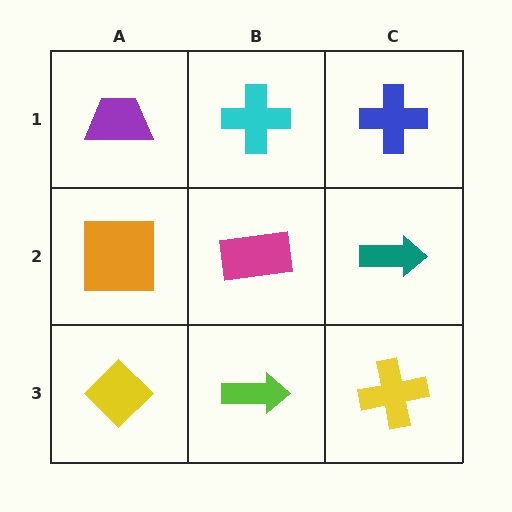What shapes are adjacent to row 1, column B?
A magenta rectangle (row 2, column B), a purple trapezoid (row 1, column A), a blue cross (row 1, column C).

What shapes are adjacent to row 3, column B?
A magenta rectangle (row 2, column B), a yellow diamond (row 3, column A), a yellow cross (row 3, column C).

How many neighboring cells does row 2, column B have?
4.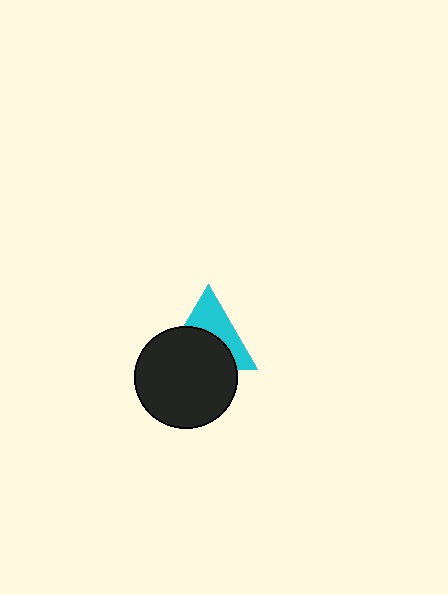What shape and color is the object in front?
The object in front is a black circle.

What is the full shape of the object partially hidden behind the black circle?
The partially hidden object is a cyan triangle.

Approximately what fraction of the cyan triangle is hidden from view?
Roughly 55% of the cyan triangle is hidden behind the black circle.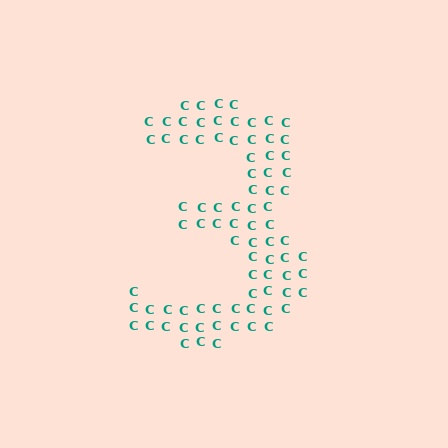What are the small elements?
The small elements are letter C's.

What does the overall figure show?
The overall figure shows the digit 3.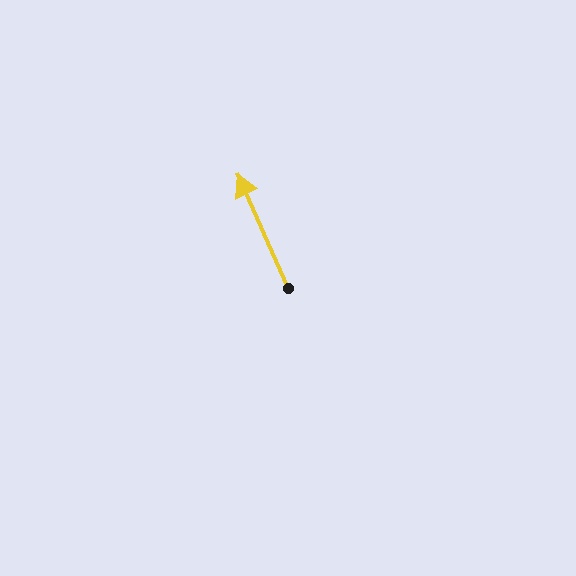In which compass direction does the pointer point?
Northwest.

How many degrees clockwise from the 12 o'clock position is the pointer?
Approximately 336 degrees.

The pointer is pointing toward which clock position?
Roughly 11 o'clock.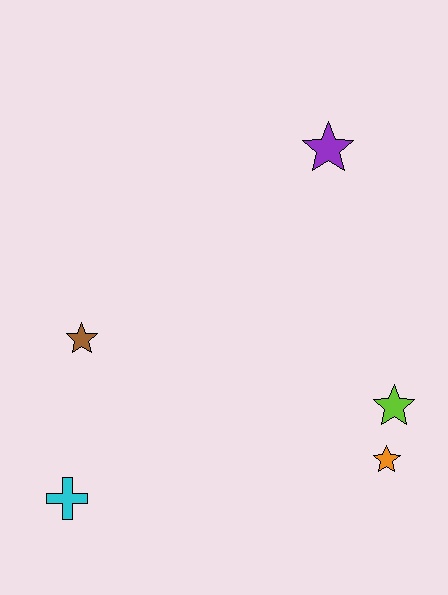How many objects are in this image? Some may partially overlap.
There are 5 objects.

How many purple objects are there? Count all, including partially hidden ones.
There is 1 purple object.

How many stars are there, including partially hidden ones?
There are 4 stars.